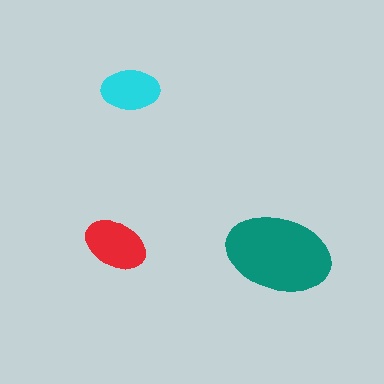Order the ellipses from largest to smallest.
the teal one, the red one, the cyan one.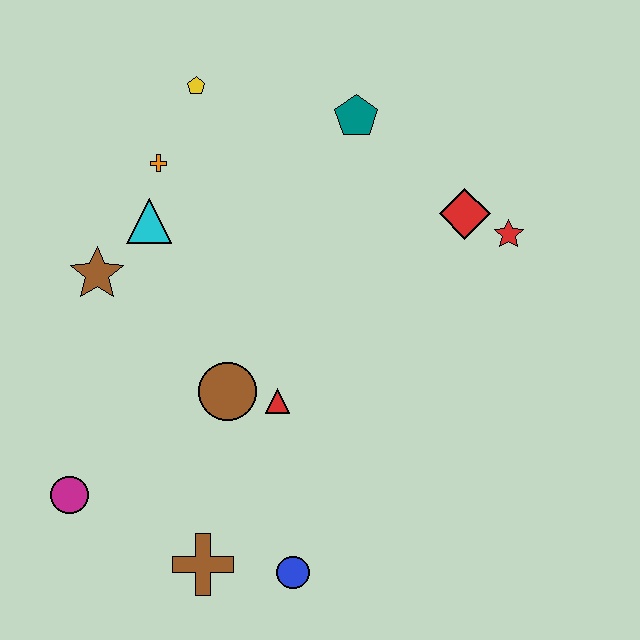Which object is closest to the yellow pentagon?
The orange cross is closest to the yellow pentagon.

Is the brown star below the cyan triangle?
Yes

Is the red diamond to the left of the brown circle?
No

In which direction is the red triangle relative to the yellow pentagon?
The red triangle is below the yellow pentagon.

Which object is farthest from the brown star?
The red star is farthest from the brown star.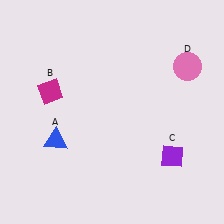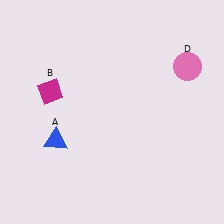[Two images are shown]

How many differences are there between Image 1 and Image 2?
There is 1 difference between the two images.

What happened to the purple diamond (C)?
The purple diamond (C) was removed in Image 2. It was in the bottom-right area of Image 1.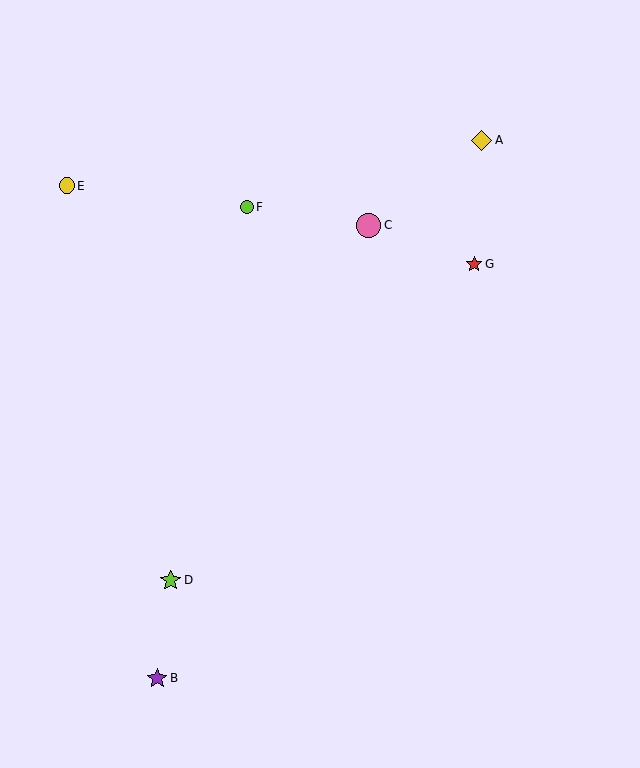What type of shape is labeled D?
Shape D is a lime star.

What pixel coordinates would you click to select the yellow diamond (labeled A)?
Click at (482, 140) to select the yellow diamond A.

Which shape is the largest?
The pink circle (labeled C) is the largest.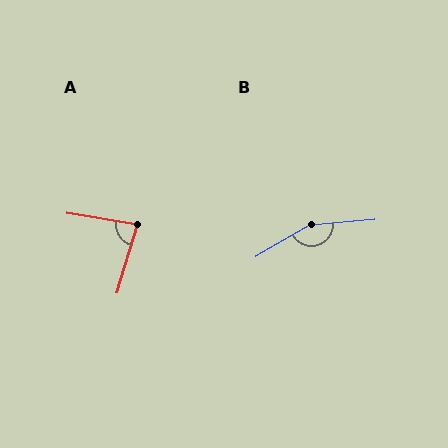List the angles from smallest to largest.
A (82°), B (155°).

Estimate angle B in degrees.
Approximately 155 degrees.